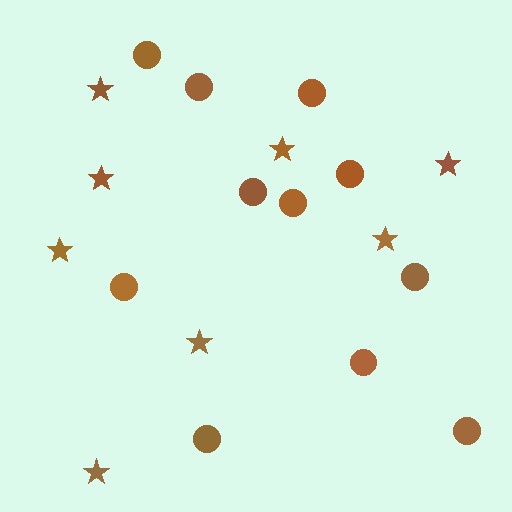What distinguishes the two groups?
There are 2 groups: one group of stars (8) and one group of circles (11).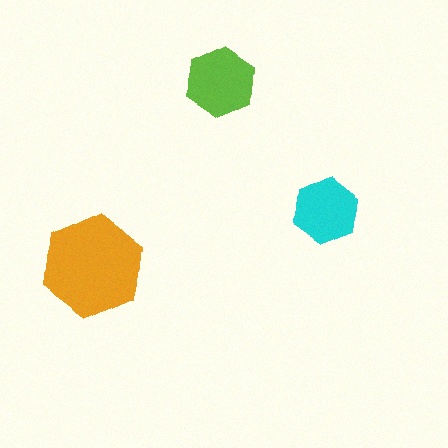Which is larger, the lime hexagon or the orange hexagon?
The orange one.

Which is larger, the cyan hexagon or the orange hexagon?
The orange one.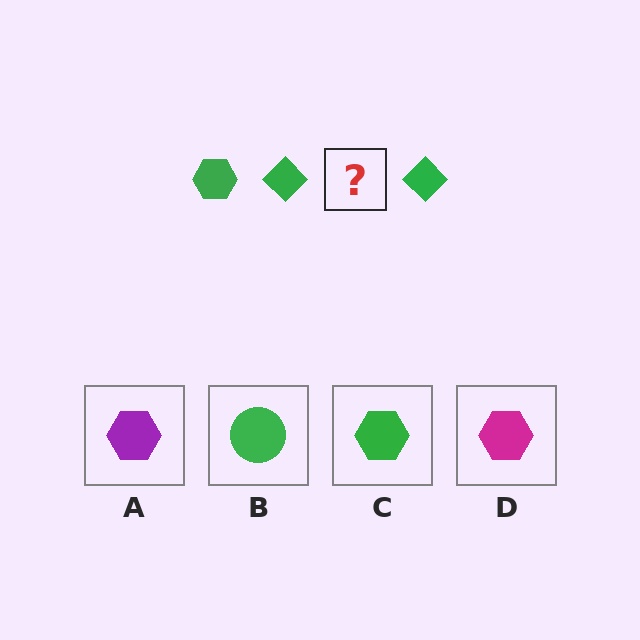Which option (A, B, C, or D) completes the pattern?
C.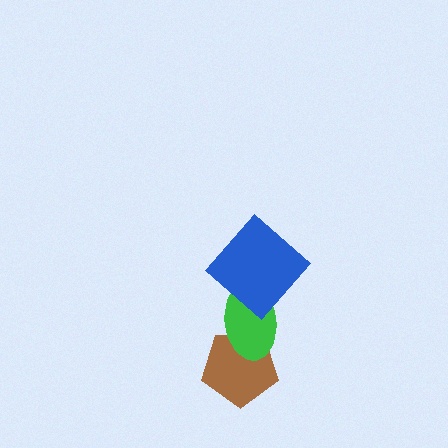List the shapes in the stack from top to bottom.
From top to bottom: the blue diamond, the green ellipse, the brown pentagon.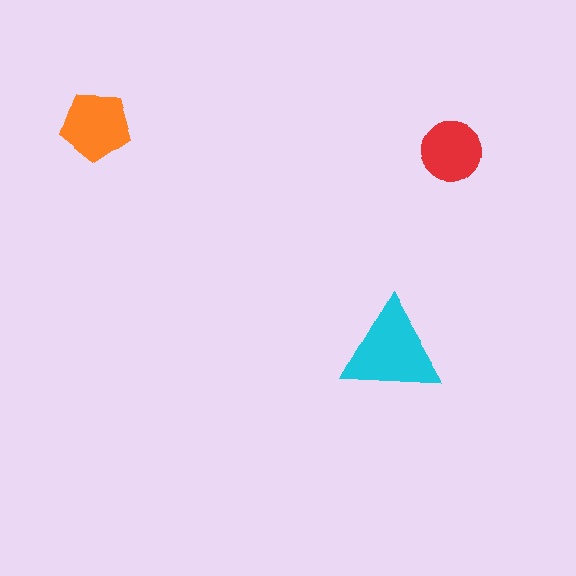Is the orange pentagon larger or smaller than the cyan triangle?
Smaller.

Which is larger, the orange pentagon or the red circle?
The orange pentagon.